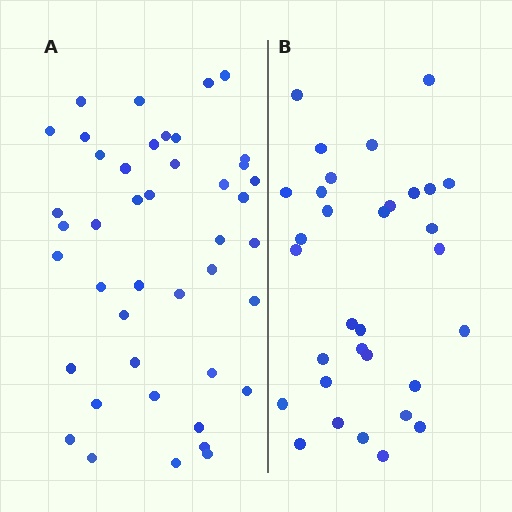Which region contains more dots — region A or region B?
Region A (the left region) has more dots.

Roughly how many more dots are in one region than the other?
Region A has roughly 12 or so more dots than region B.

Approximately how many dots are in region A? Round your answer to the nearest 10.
About 40 dots. (The exact count is 43, which rounds to 40.)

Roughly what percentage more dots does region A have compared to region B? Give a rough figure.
About 35% more.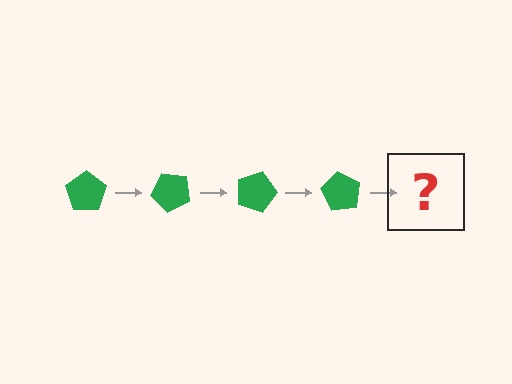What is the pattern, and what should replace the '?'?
The pattern is that the pentagon rotates 45 degrees each step. The '?' should be a green pentagon rotated 180 degrees.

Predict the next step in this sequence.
The next step is a green pentagon rotated 180 degrees.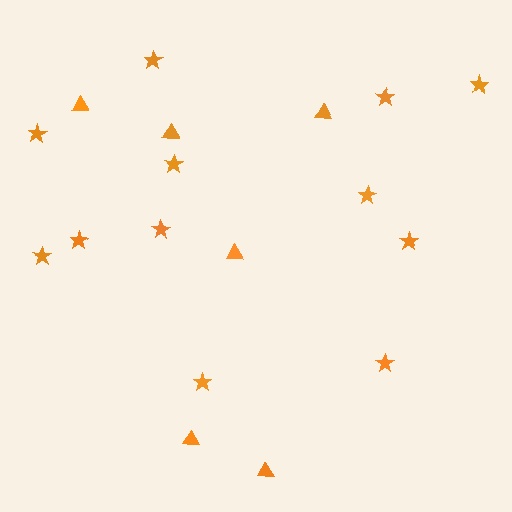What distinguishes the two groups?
There are 2 groups: one group of stars (12) and one group of triangles (6).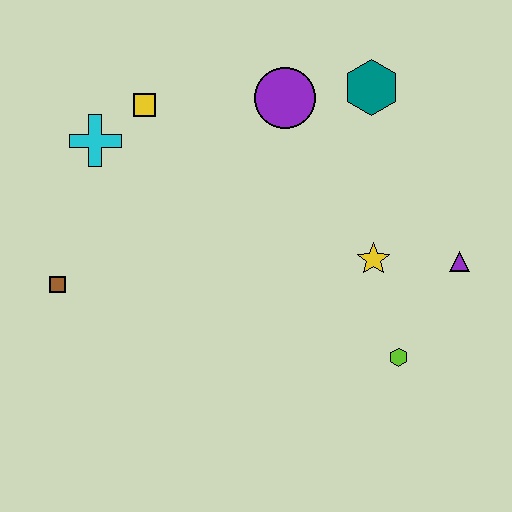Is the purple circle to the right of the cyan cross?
Yes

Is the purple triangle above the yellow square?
No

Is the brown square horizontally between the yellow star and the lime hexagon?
No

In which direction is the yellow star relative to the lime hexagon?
The yellow star is above the lime hexagon.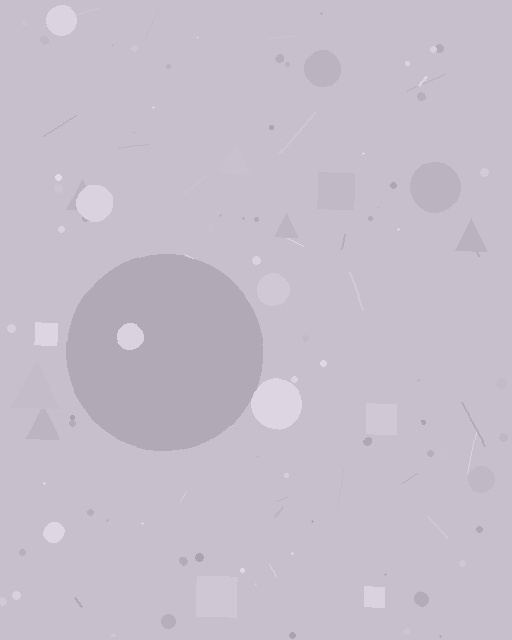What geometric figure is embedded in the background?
A circle is embedded in the background.